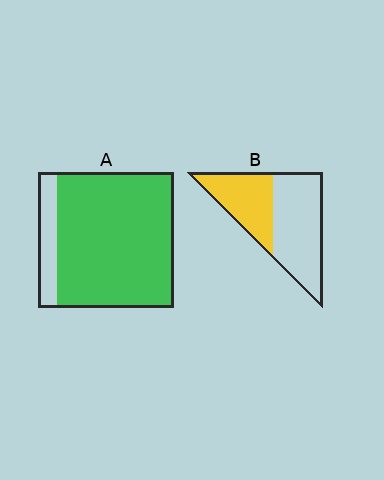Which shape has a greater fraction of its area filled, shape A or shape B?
Shape A.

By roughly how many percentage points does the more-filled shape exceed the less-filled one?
By roughly 45 percentage points (A over B).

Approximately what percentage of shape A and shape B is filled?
A is approximately 85% and B is approximately 40%.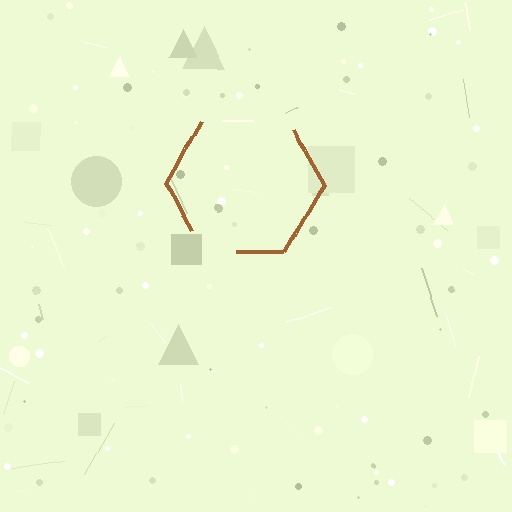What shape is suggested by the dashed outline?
The dashed outline suggests a hexagon.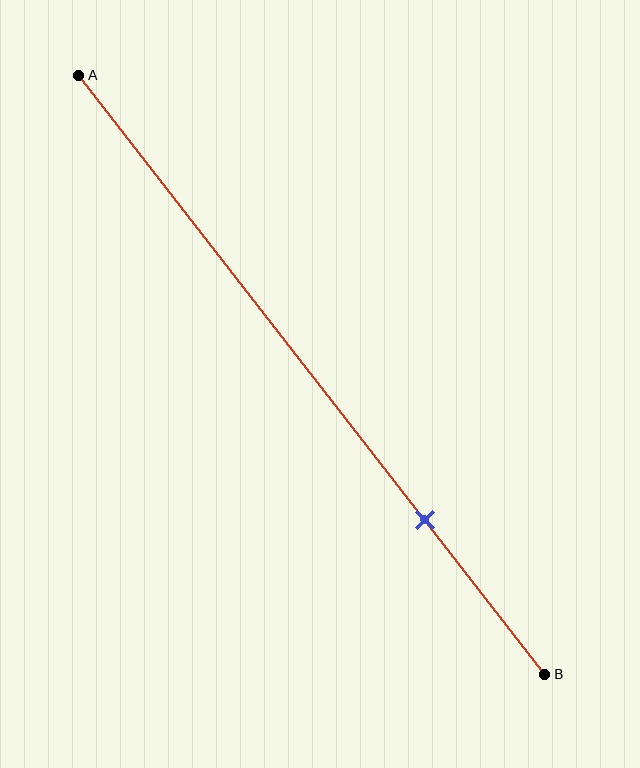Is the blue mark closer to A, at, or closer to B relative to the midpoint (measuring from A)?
The blue mark is closer to point B than the midpoint of segment AB.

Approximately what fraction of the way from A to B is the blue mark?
The blue mark is approximately 75% of the way from A to B.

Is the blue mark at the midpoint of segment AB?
No, the mark is at about 75% from A, not at the 50% midpoint.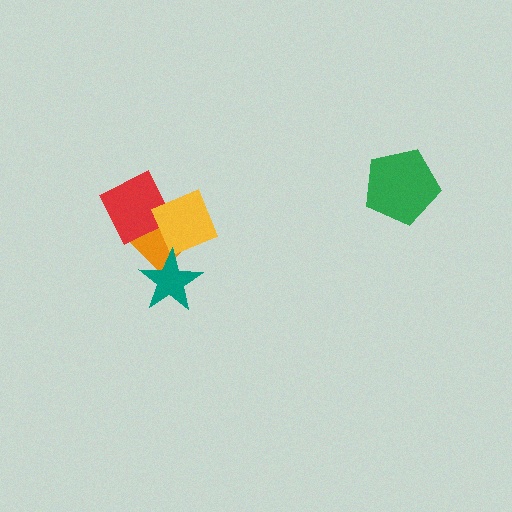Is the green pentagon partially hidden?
No, no other shape covers it.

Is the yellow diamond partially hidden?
Yes, it is partially covered by another shape.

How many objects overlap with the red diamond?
2 objects overlap with the red diamond.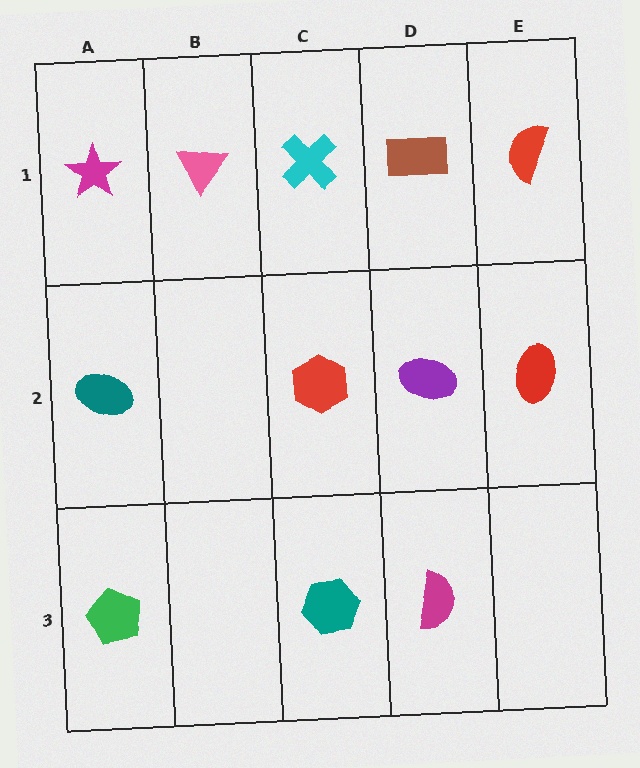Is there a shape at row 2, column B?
No, that cell is empty.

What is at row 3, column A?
A green pentagon.